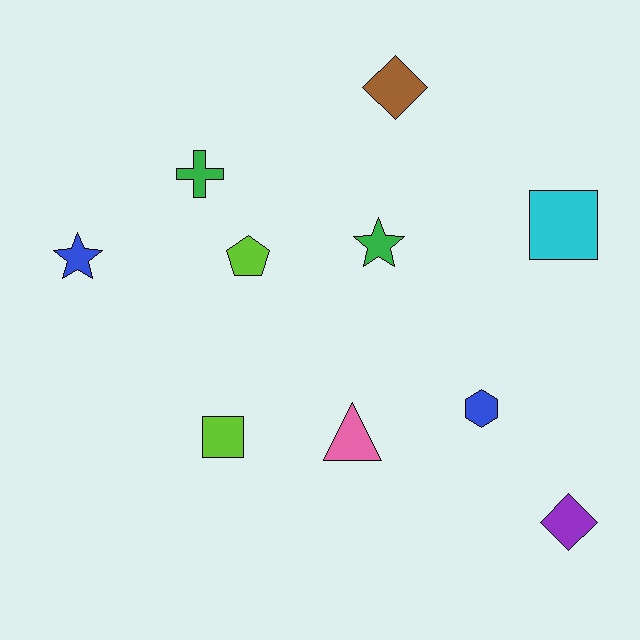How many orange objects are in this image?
There are no orange objects.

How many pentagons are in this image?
There is 1 pentagon.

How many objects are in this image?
There are 10 objects.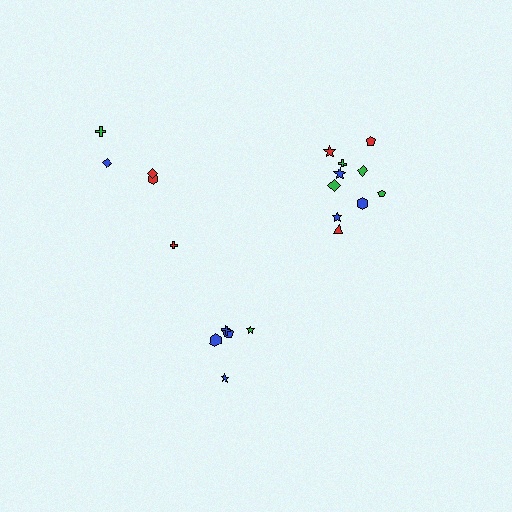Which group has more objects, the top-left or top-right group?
The top-right group.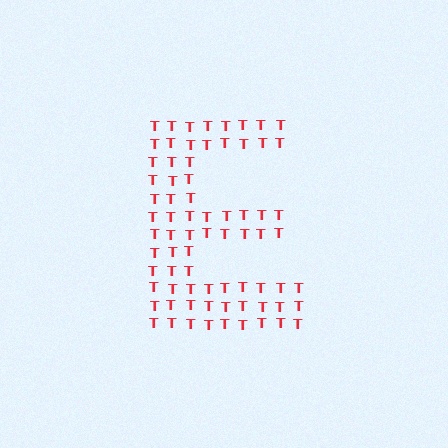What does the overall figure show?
The overall figure shows the letter E.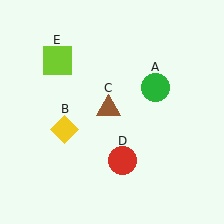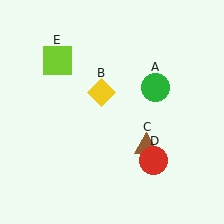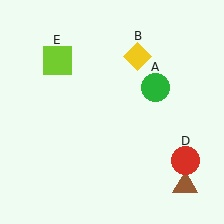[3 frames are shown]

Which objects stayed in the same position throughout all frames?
Green circle (object A) and lime square (object E) remained stationary.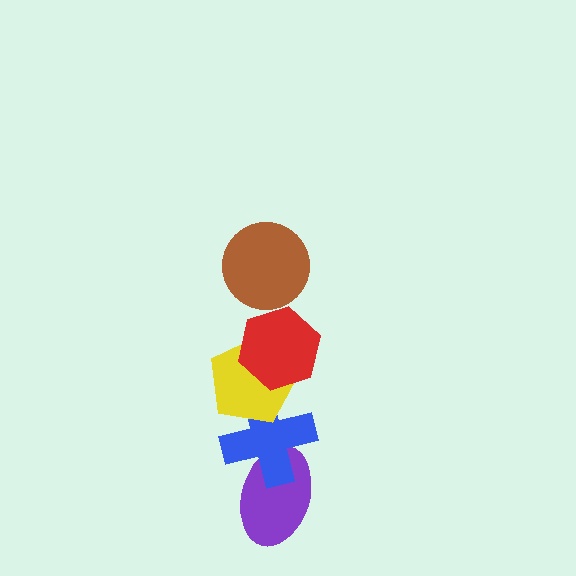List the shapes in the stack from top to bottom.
From top to bottom: the brown circle, the red hexagon, the yellow pentagon, the blue cross, the purple ellipse.